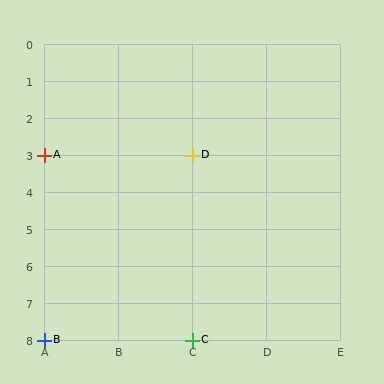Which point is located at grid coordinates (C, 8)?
Point C is at (C, 8).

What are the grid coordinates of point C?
Point C is at grid coordinates (C, 8).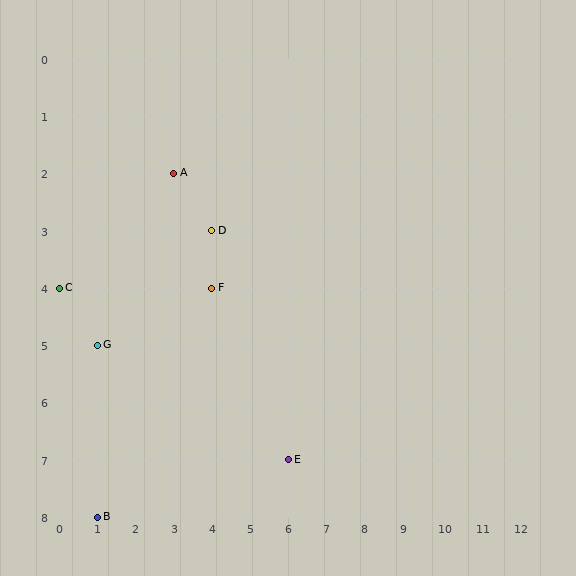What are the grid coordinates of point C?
Point C is at grid coordinates (0, 4).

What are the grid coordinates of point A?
Point A is at grid coordinates (3, 2).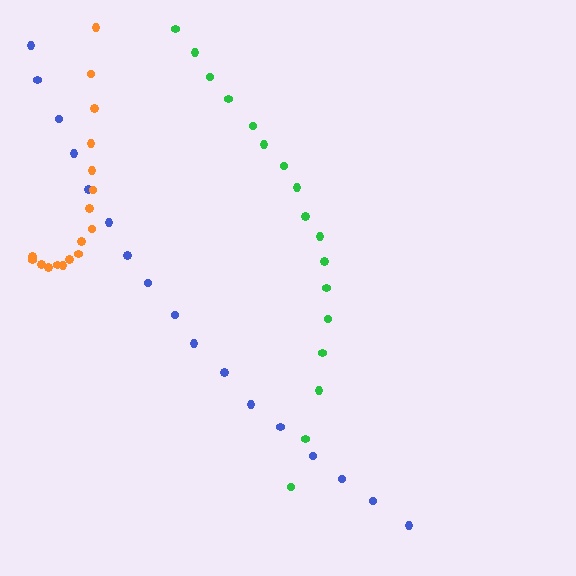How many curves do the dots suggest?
There are 3 distinct paths.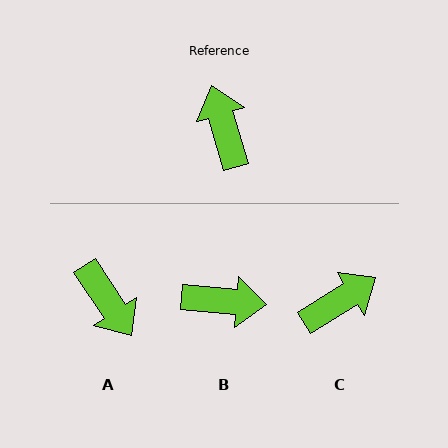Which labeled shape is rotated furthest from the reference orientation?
A, about 163 degrees away.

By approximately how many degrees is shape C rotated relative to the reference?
Approximately 74 degrees clockwise.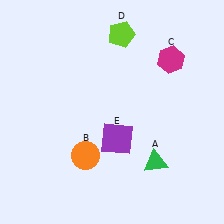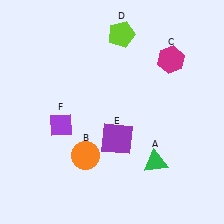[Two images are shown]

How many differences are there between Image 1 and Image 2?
There is 1 difference between the two images.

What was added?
A purple diamond (F) was added in Image 2.